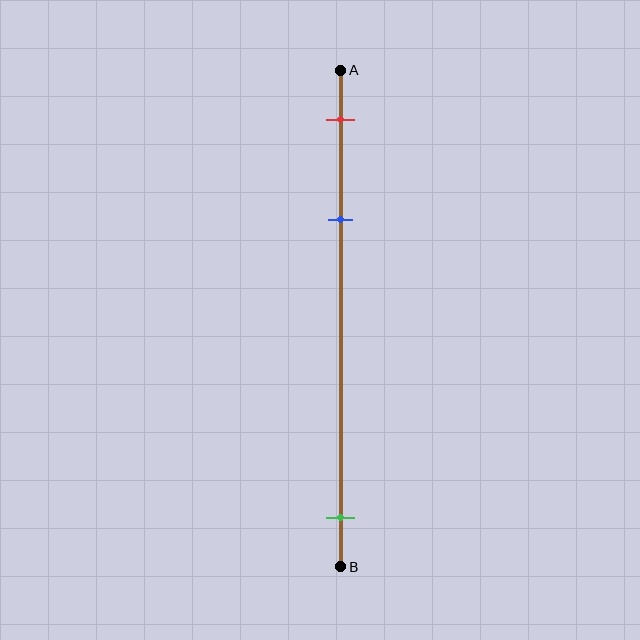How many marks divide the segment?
There are 3 marks dividing the segment.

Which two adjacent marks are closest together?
The red and blue marks are the closest adjacent pair.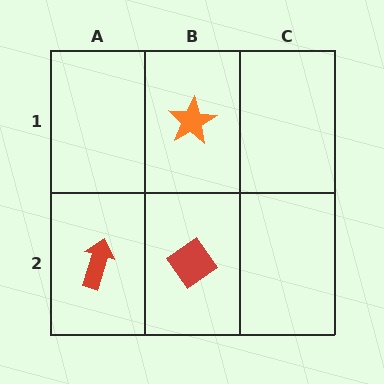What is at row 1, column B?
An orange star.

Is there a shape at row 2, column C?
No, that cell is empty.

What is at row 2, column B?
A red diamond.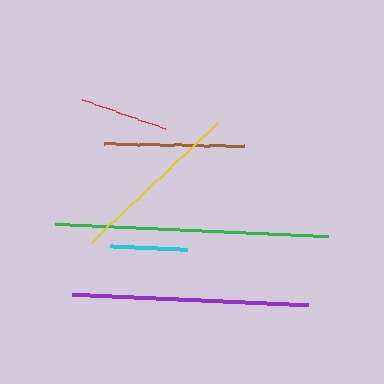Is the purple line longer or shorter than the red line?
The purple line is longer than the red line.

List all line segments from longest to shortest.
From longest to shortest: green, purple, yellow, brown, red, cyan.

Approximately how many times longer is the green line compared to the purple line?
The green line is approximately 1.2 times the length of the purple line.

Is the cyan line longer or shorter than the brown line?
The brown line is longer than the cyan line.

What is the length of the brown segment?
The brown segment is approximately 140 pixels long.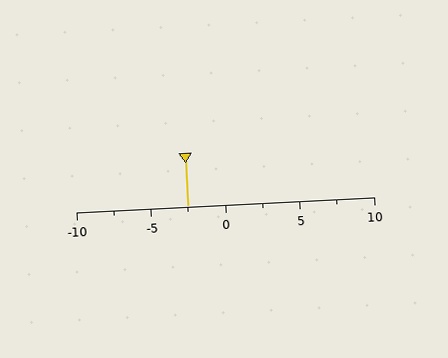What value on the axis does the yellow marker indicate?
The marker indicates approximately -2.5.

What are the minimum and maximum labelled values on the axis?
The axis runs from -10 to 10.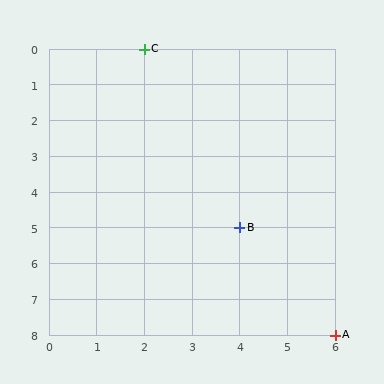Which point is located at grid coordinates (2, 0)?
Point C is at (2, 0).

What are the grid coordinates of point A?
Point A is at grid coordinates (6, 8).